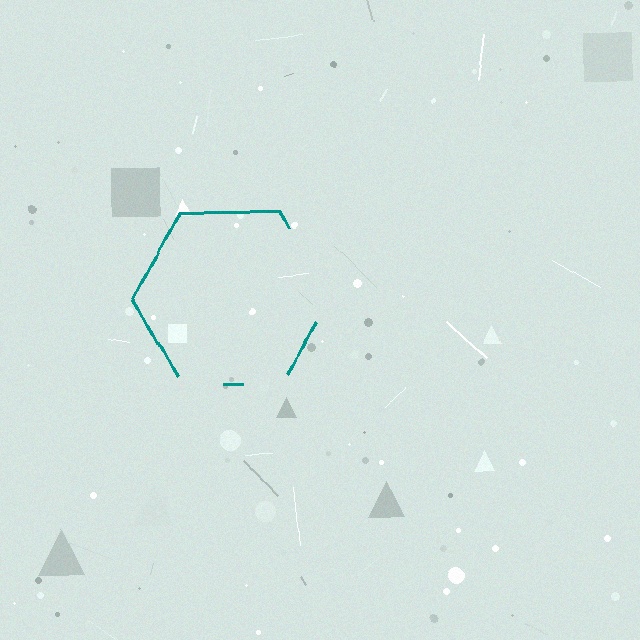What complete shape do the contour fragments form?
The contour fragments form a hexagon.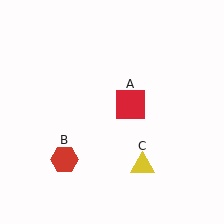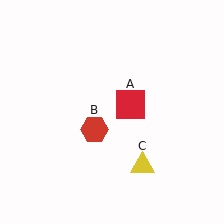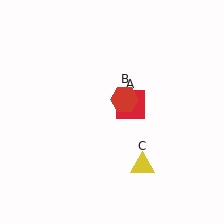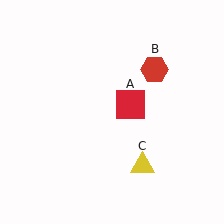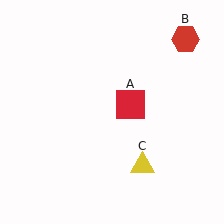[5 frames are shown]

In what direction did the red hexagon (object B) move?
The red hexagon (object B) moved up and to the right.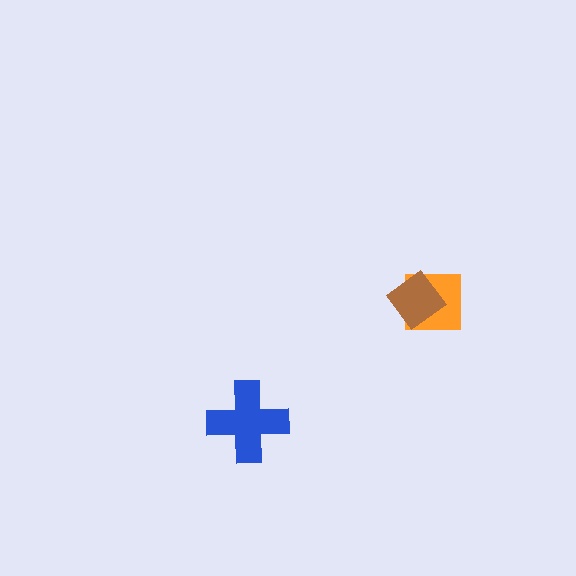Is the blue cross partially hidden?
No, no other shape covers it.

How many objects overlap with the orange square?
1 object overlaps with the orange square.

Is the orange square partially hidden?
Yes, it is partially covered by another shape.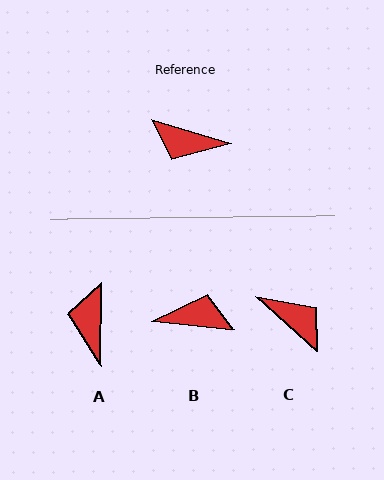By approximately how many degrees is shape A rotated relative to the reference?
Approximately 74 degrees clockwise.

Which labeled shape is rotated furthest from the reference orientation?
B, about 170 degrees away.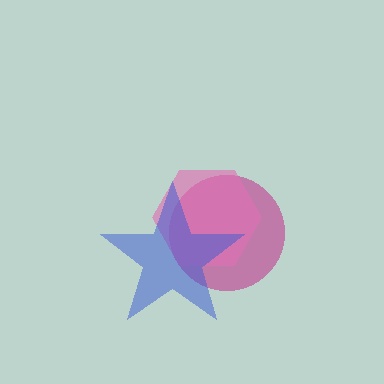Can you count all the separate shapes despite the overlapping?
Yes, there are 3 separate shapes.